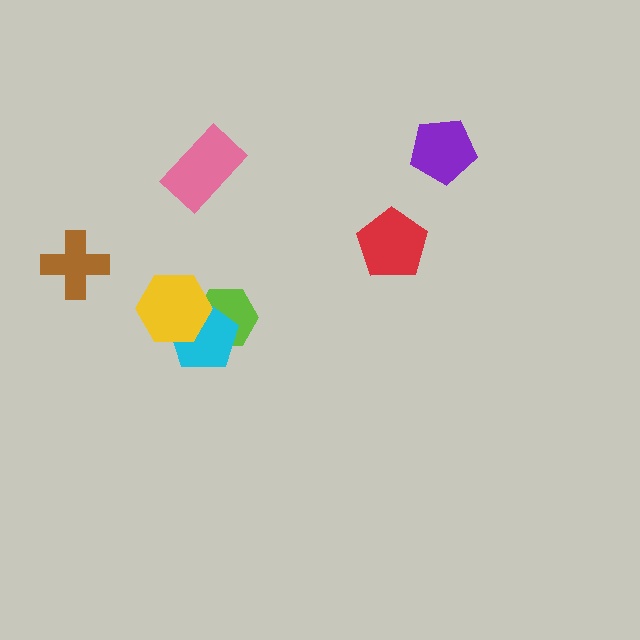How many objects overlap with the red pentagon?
0 objects overlap with the red pentagon.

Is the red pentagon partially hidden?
No, no other shape covers it.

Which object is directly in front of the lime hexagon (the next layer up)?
The cyan pentagon is directly in front of the lime hexagon.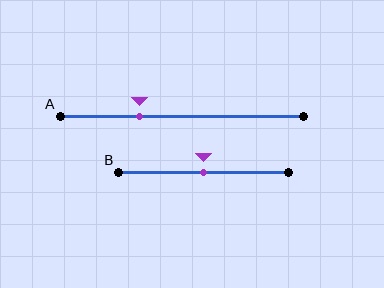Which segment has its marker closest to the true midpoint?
Segment B has its marker closest to the true midpoint.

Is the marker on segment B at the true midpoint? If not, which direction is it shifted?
Yes, the marker on segment B is at the true midpoint.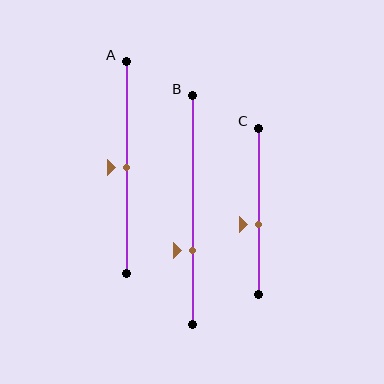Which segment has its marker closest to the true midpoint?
Segment A has its marker closest to the true midpoint.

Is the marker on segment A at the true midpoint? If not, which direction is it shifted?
Yes, the marker on segment A is at the true midpoint.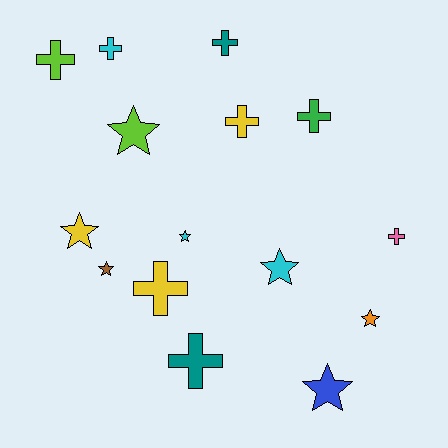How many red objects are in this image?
There are no red objects.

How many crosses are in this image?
There are 8 crosses.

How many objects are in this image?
There are 15 objects.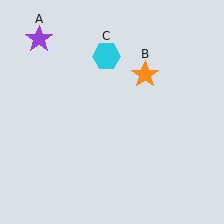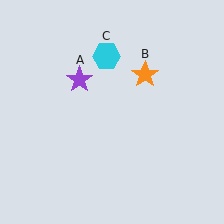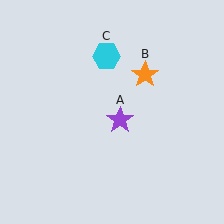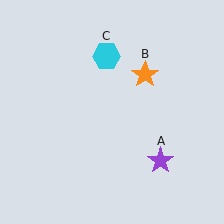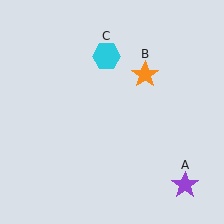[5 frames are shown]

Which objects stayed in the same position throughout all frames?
Orange star (object B) and cyan hexagon (object C) remained stationary.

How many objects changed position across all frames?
1 object changed position: purple star (object A).